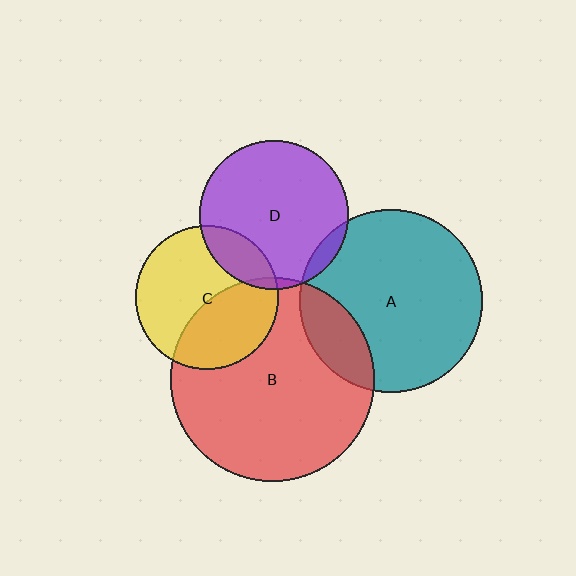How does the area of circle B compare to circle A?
Approximately 1.2 times.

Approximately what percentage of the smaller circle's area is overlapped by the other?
Approximately 15%.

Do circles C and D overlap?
Yes.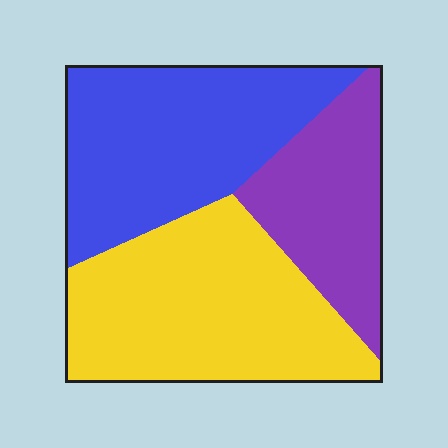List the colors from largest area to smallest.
From largest to smallest: yellow, blue, purple.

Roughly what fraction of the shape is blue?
Blue takes up about three eighths (3/8) of the shape.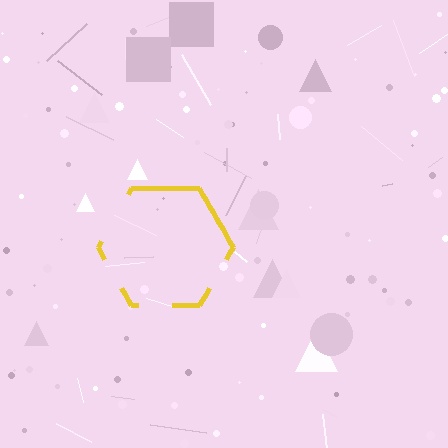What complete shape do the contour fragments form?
The contour fragments form a hexagon.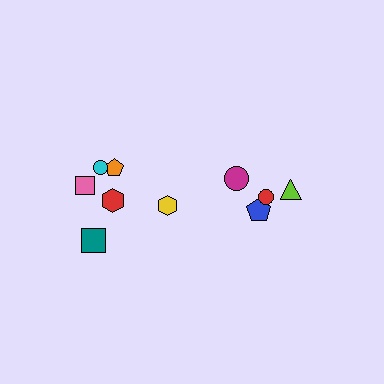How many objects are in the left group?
There are 6 objects.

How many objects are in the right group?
There are 4 objects.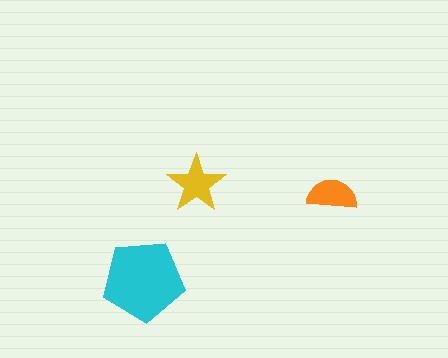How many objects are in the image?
There are 3 objects in the image.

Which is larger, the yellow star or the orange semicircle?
The yellow star.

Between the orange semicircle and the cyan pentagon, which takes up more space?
The cyan pentagon.